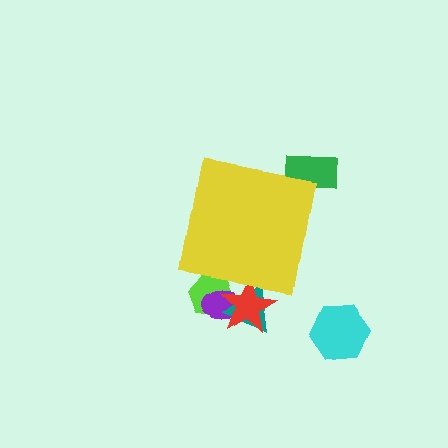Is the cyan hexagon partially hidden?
No, the cyan hexagon is fully visible.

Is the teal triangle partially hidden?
Yes, the teal triangle is partially hidden behind the yellow square.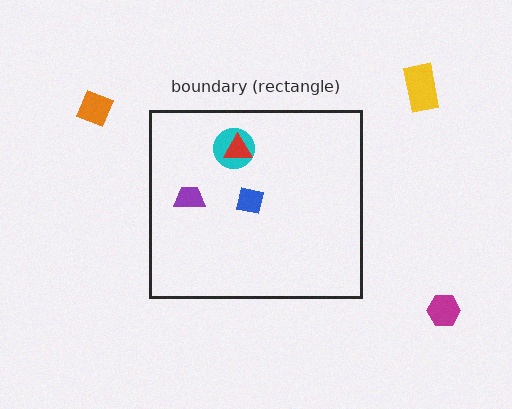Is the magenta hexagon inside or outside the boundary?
Outside.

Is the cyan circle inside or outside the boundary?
Inside.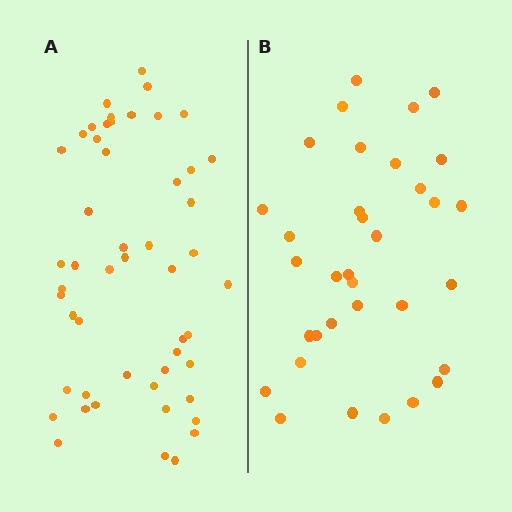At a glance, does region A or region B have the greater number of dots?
Region A (the left region) has more dots.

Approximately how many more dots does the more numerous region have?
Region A has approximately 15 more dots than region B.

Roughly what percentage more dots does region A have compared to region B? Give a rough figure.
About 50% more.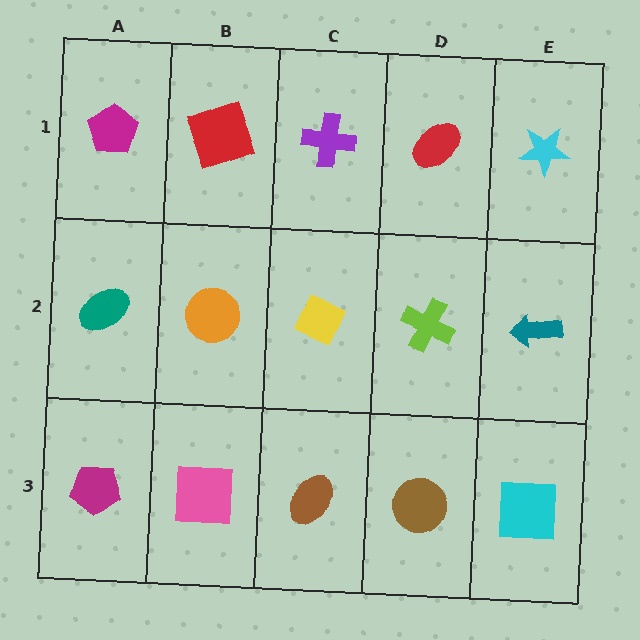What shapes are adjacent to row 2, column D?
A red ellipse (row 1, column D), a brown circle (row 3, column D), a yellow diamond (row 2, column C), a teal arrow (row 2, column E).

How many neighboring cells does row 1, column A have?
2.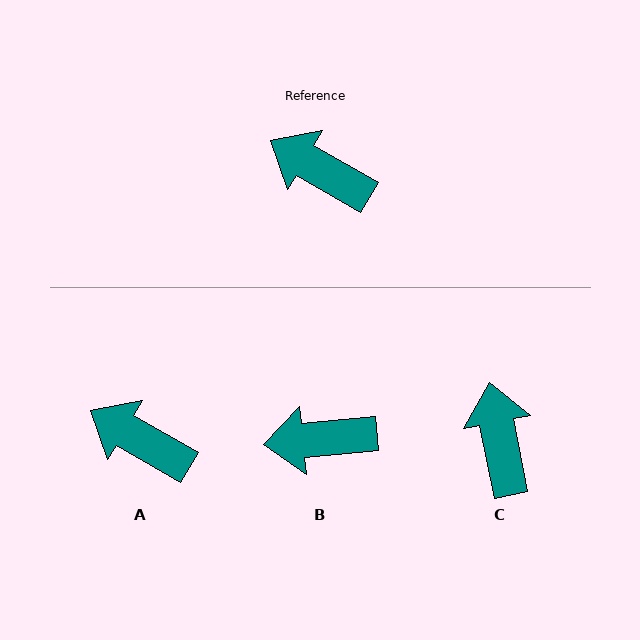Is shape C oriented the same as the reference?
No, it is off by about 49 degrees.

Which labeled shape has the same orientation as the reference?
A.